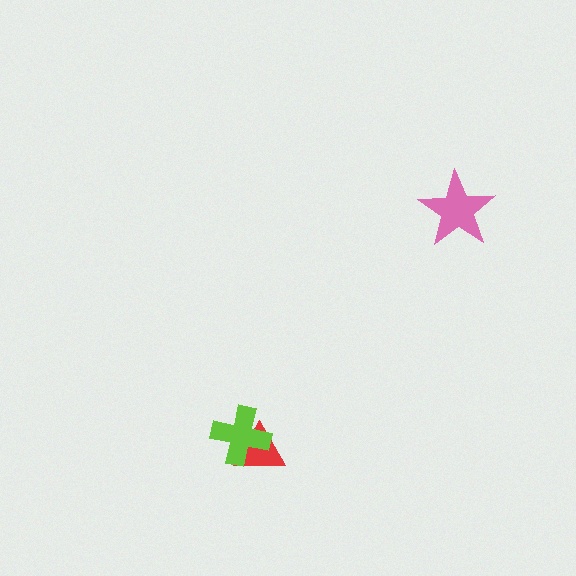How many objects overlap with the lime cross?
1 object overlaps with the lime cross.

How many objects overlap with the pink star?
0 objects overlap with the pink star.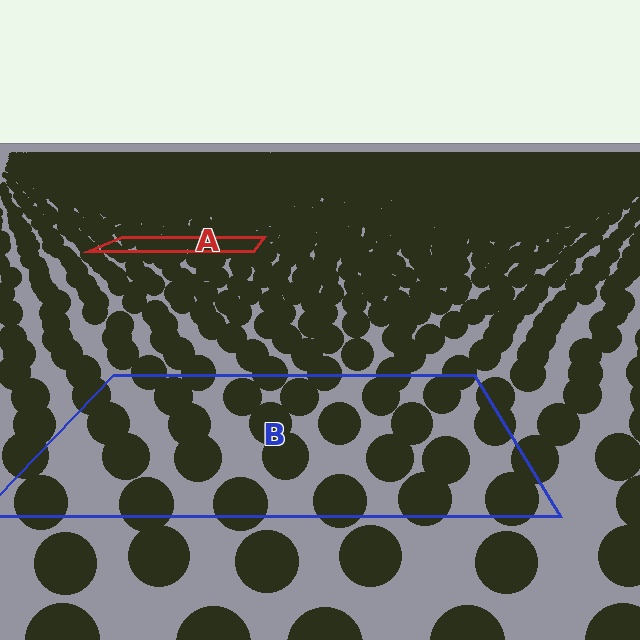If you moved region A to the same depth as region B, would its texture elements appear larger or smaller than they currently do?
They would appear larger. At a closer depth, the same texture elements are projected at a bigger on-screen size.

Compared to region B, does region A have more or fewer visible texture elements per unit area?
Region A has more texture elements per unit area — they are packed more densely because it is farther away.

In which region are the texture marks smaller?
The texture marks are smaller in region A, because it is farther away.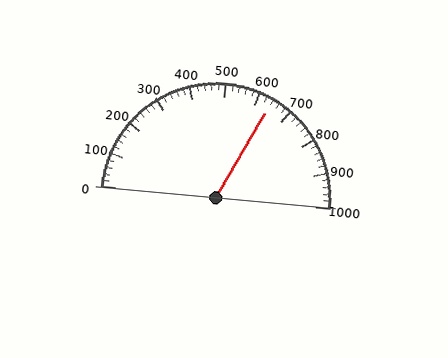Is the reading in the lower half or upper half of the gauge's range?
The reading is in the upper half of the range (0 to 1000).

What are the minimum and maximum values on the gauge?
The gauge ranges from 0 to 1000.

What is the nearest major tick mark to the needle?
The nearest major tick mark is 600.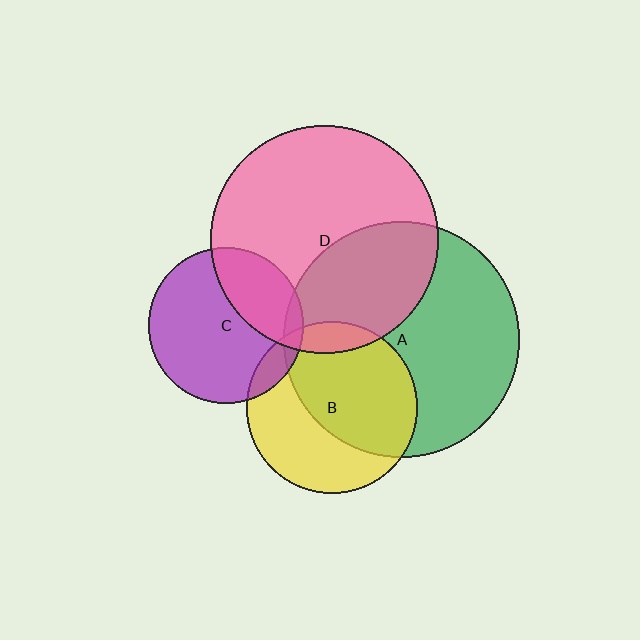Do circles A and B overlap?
Yes.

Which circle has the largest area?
Circle A (green).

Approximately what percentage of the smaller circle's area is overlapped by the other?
Approximately 55%.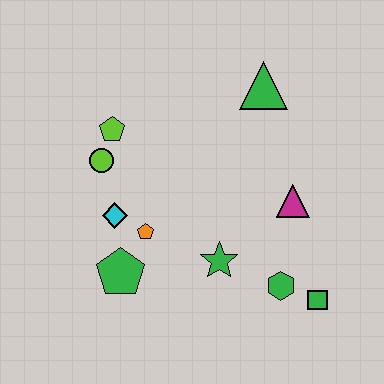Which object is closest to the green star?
The green hexagon is closest to the green star.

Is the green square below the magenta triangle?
Yes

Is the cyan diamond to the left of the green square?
Yes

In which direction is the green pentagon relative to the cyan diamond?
The green pentagon is below the cyan diamond.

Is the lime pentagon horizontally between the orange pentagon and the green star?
No